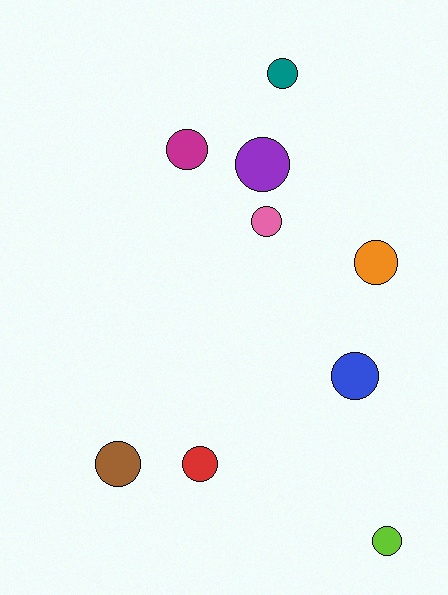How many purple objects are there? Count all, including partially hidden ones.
There is 1 purple object.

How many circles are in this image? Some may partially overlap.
There are 9 circles.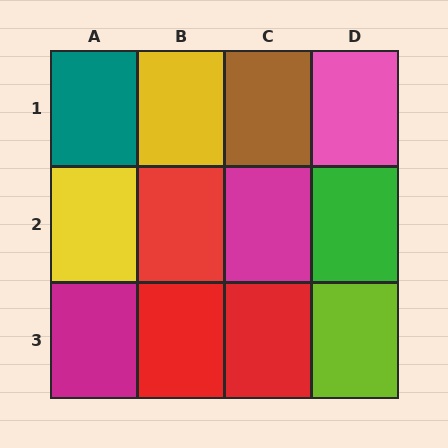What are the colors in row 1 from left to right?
Teal, yellow, brown, pink.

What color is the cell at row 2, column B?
Red.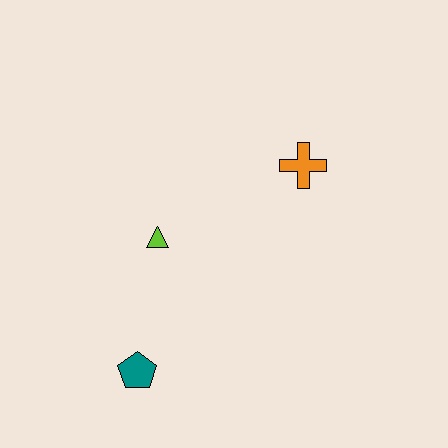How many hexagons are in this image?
There are no hexagons.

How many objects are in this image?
There are 3 objects.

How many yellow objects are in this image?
There are no yellow objects.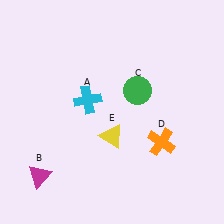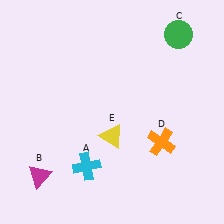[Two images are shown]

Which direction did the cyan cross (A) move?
The cyan cross (A) moved down.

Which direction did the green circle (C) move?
The green circle (C) moved up.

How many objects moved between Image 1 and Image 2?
2 objects moved between the two images.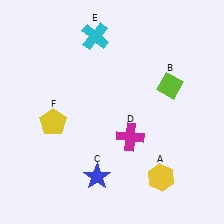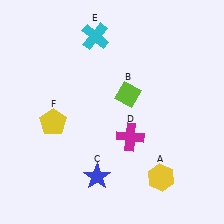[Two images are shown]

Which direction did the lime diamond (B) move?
The lime diamond (B) moved left.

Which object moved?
The lime diamond (B) moved left.